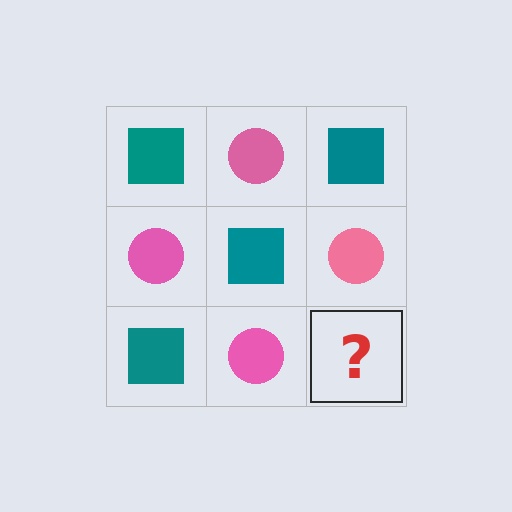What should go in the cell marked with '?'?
The missing cell should contain a teal square.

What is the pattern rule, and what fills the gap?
The rule is that it alternates teal square and pink circle in a checkerboard pattern. The gap should be filled with a teal square.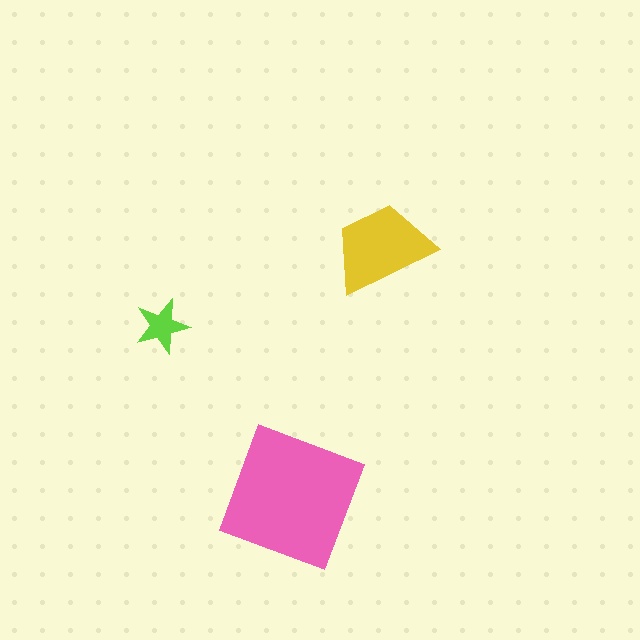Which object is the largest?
The pink square.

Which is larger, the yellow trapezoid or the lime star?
The yellow trapezoid.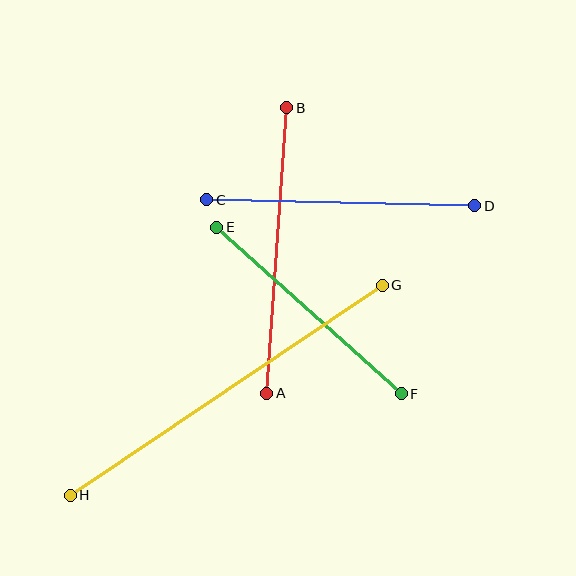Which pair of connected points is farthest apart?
Points G and H are farthest apart.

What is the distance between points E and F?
The distance is approximately 248 pixels.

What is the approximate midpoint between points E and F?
The midpoint is at approximately (309, 311) pixels.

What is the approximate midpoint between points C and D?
The midpoint is at approximately (341, 203) pixels.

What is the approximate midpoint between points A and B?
The midpoint is at approximately (277, 250) pixels.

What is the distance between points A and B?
The distance is approximately 286 pixels.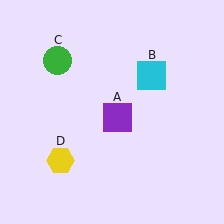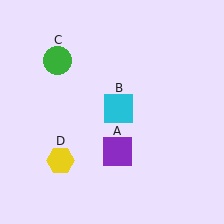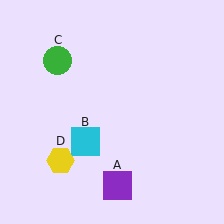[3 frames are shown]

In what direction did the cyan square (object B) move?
The cyan square (object B) moved down and to the left.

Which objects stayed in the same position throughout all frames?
Green circle (object C) and yellow hexagon (object D) remained stationary.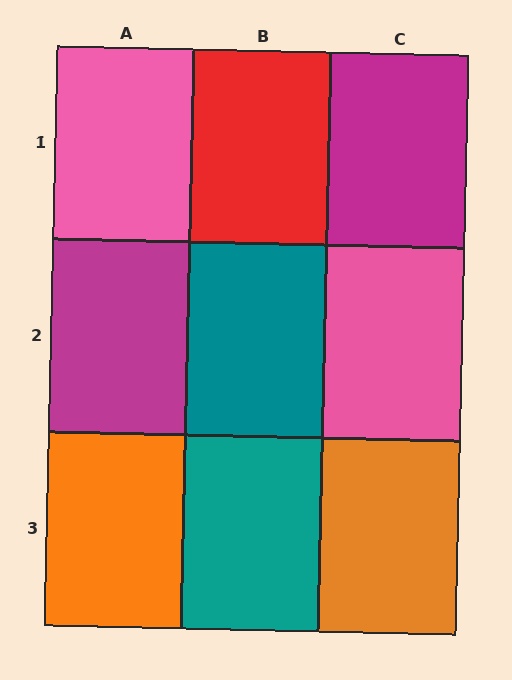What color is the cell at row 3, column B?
Teal.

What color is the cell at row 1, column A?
Pink.